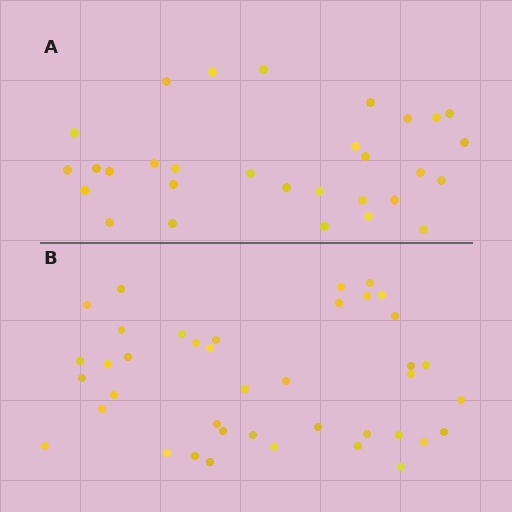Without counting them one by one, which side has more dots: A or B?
Region B (the bottom region) has more dots.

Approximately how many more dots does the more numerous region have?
Region B has roughly 10 or so more dots than region A.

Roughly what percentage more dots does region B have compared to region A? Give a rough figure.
About 35% more.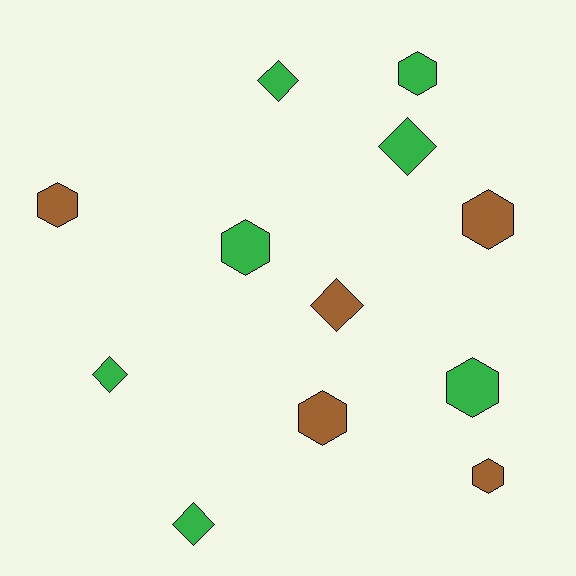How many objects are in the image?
There are 12 objects.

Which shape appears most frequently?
Hexagon, with 7 objects.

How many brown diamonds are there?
There is 1 brown diamond.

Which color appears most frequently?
Green, with 7 objects.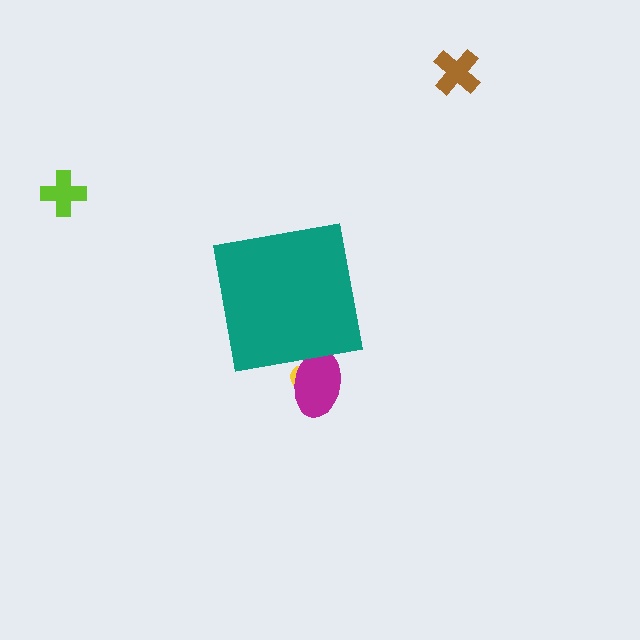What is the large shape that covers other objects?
A teal square.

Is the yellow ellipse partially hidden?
Yes, the yellow ellipse is partially hidden behind the teal square.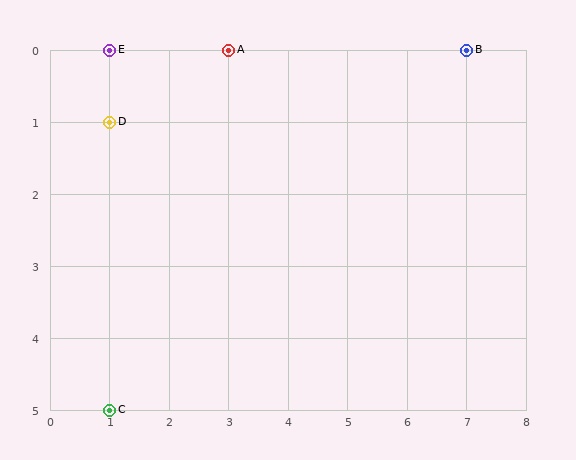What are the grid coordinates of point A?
Point A is at grid coordinates (3, 0).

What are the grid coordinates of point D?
Point D is at grid coordinates (1, 1).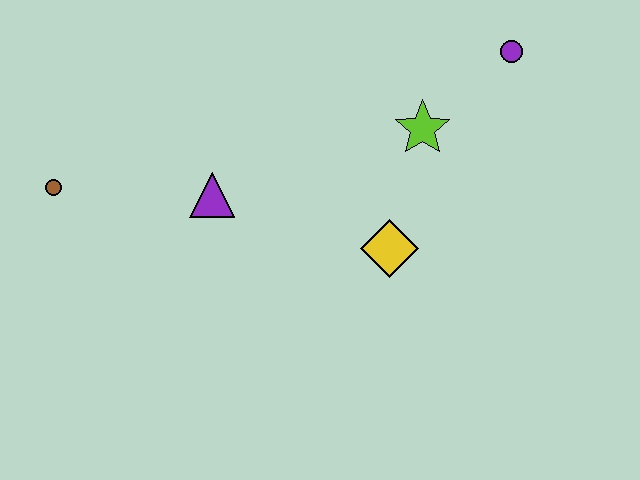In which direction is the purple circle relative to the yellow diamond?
The purple circle is above the yellow diamond.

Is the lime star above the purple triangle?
Yes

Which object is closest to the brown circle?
The purple triangle is closest to the brown circle.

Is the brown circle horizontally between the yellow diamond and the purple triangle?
No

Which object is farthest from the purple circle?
The brown circle is farthest from the purple circle.